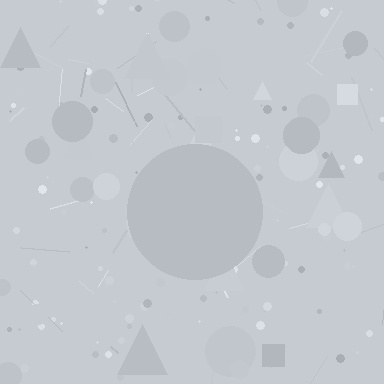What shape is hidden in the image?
A circle is hidden in the image.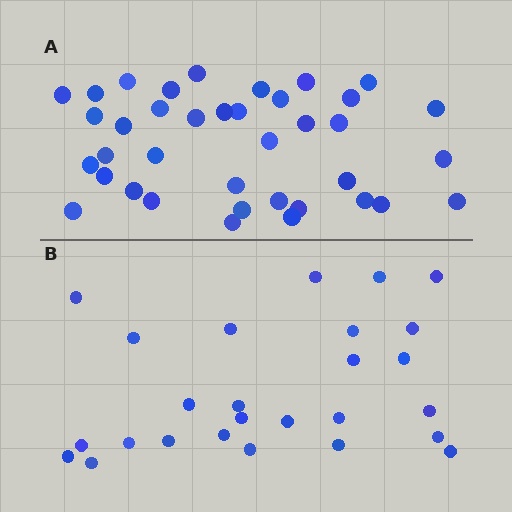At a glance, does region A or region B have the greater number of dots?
Region A (the top region) has more dots.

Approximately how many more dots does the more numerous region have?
Region A has roughly 12 or so more dots than region B.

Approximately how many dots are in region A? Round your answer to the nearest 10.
About 40 dots. (The exact count is 38, which rounds to 40.)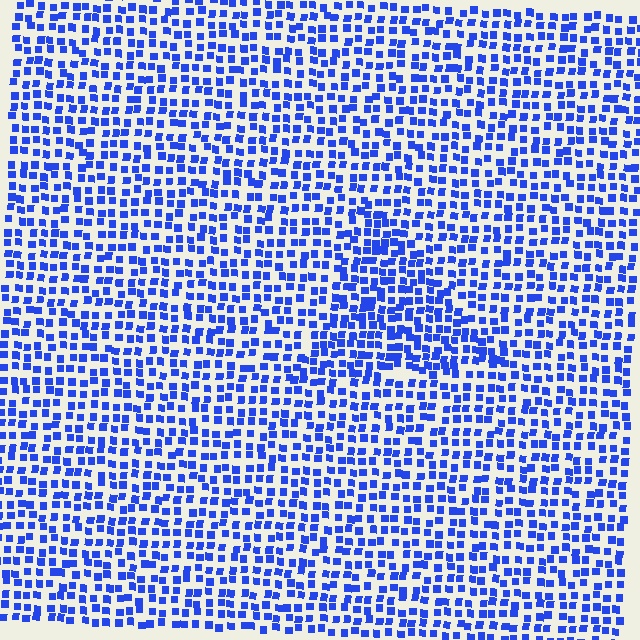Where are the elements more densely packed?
The elements are more densely packed inside the triangle boundary.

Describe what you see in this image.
The image contains small blue elements arranged at two different densities. A triangle-shaped region is visible where the elements are more densely packed than the surrounding area.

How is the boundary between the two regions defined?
The boundary is defined by a change in element density (approximately 1.5x ratio). All elements are the same color, size, and shape.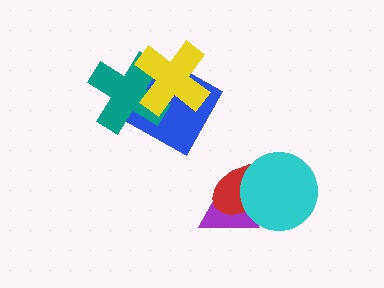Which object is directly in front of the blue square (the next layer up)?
The teal cross is directly in front of the blue square.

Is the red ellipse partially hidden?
Yes, it is partially covered by another shape.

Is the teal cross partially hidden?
Yes, it is partially covered by another shape.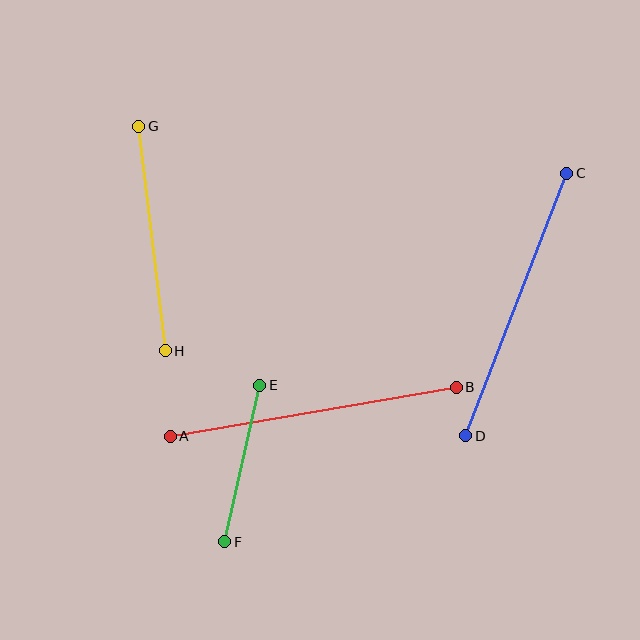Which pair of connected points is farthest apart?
Points A and B are farthest apart.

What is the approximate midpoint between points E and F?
The midpoint is at approximately (242, 463) pixels.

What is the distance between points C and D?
The distance is approximately 281 pixels.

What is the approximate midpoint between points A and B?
The midpoint is at approximately (313, 412) pixels.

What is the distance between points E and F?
The distance is approximately 160 pixels.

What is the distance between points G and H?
The distance is approximately 226 pixels.